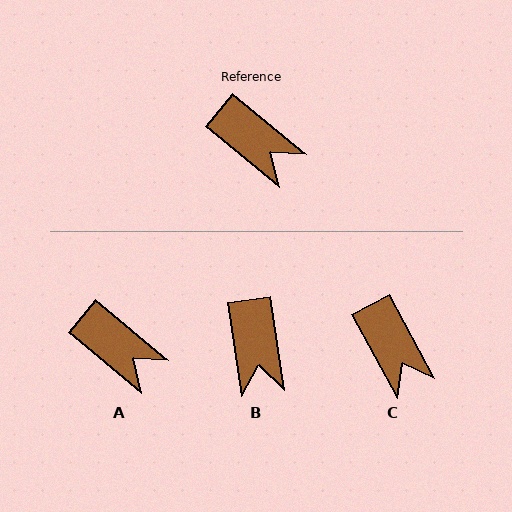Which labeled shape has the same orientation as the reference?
A.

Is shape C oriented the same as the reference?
No, it is off by about 22 degrees.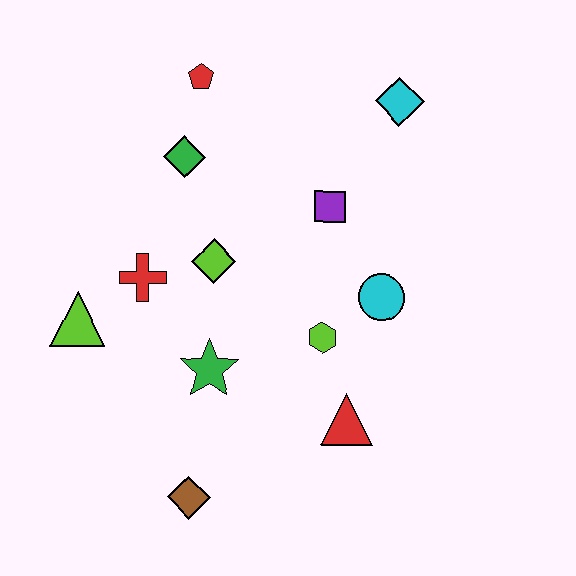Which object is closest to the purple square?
The cyan circle is closest to the purple square.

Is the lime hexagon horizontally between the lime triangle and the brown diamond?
No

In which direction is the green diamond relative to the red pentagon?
The green diamond is below the red pentagon.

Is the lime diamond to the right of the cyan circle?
No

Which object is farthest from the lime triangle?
The cyan diamond is farthest from the lime triangle.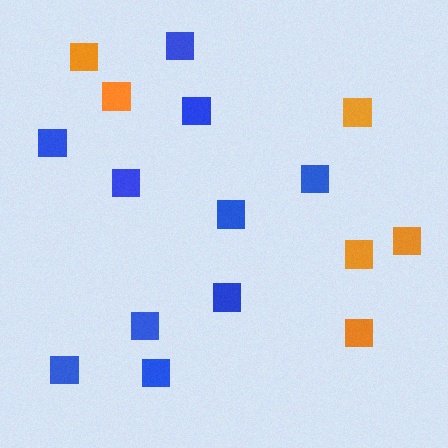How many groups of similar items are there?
There are 2 groups: one group of orange squares (6) and one group of blue squares (10).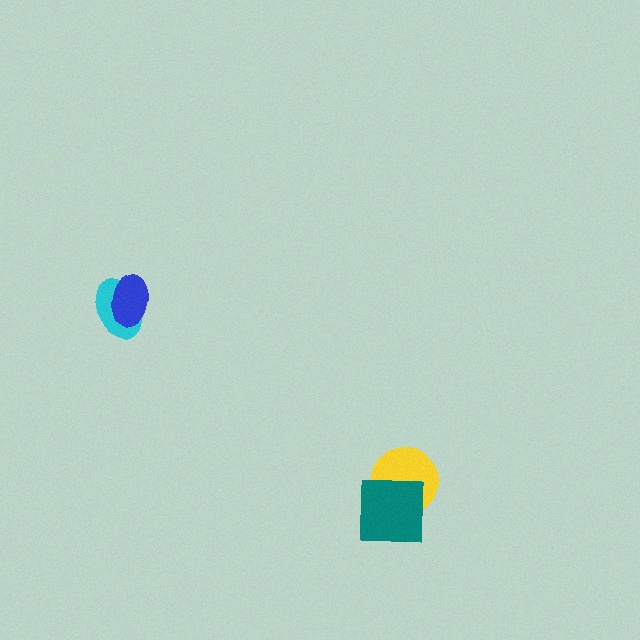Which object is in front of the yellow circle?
The teal square is in front of the yellow circle.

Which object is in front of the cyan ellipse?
The blue ellipse is in front of the cyan ellipse.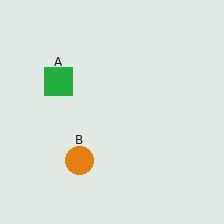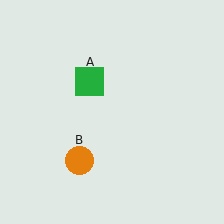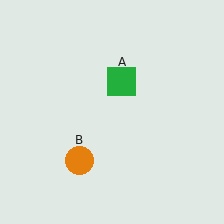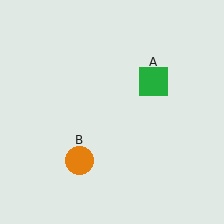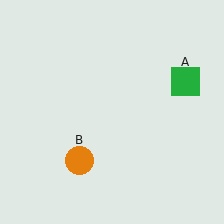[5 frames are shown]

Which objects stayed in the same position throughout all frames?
Orange circle (object B) remained stationary.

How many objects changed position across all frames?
1 object changed position: green square (object A).